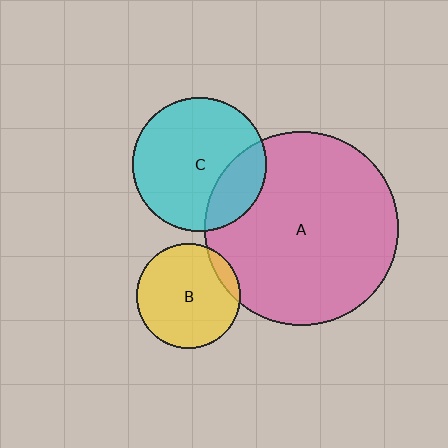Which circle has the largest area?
Circle A (pink).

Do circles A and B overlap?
Yes.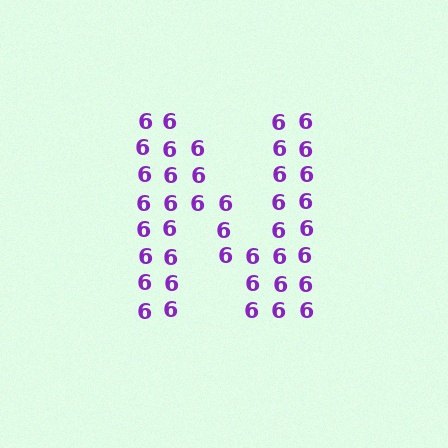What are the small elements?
The small elements are digit 6's.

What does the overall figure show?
The overall figure shows the letter N.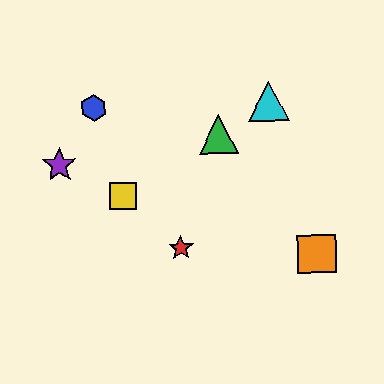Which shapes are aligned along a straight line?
The green triangle, the yellow square, the cyan triangle are aligned along a straight line.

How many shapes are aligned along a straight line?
3 shapes (the green triangle, the yellow square, the cyan triangle) are aligned along a straight line.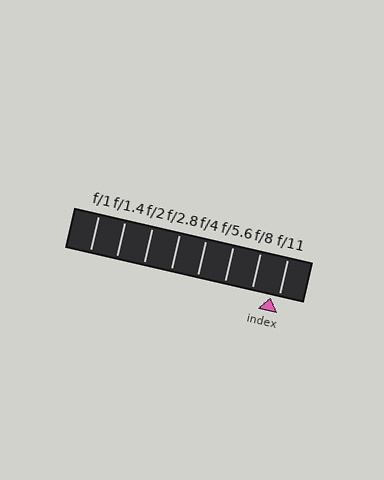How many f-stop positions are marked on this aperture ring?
There are 8 f-stop positions marked.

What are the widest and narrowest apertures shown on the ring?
The widest aperture shown is f/1 and the narrowest is f/11.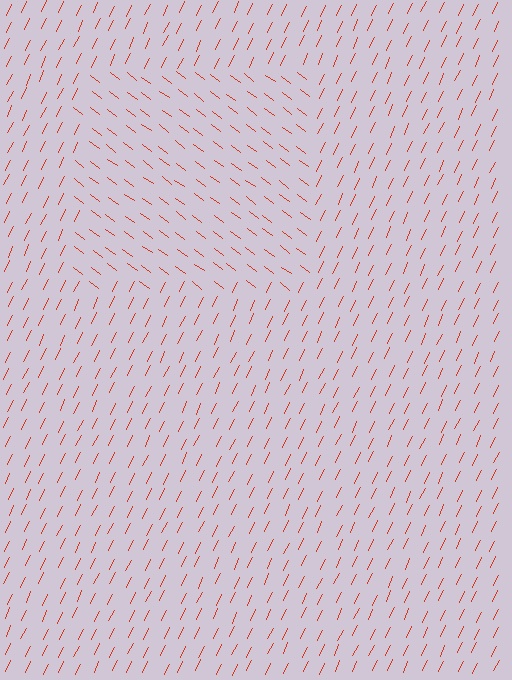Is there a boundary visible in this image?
Yes, there is a texture boundary formed by a change in line orientation.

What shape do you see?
I see a rectangle.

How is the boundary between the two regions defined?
The boundary is defined purely by a change in line orientation (approximately 78 degrees difference). All lines are the same color and thickness.